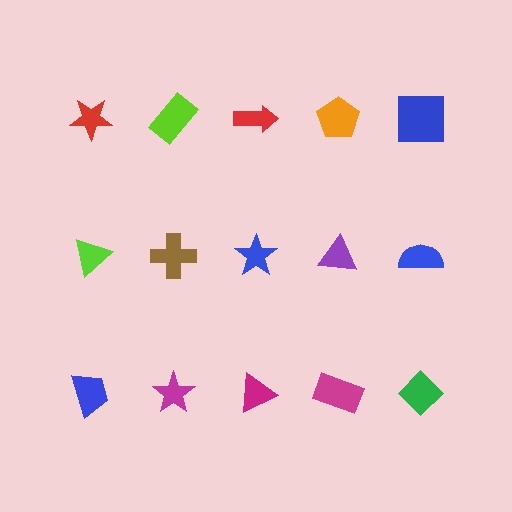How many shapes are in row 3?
5 shapes.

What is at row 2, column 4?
A purple triangle.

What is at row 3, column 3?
A magenta triangle.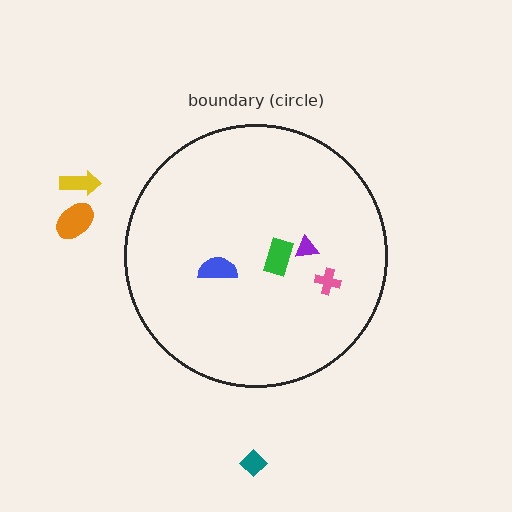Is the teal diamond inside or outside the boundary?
Outside.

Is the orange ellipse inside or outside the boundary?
Outside.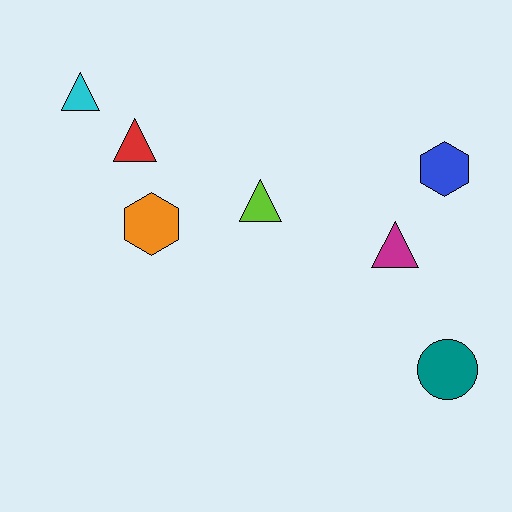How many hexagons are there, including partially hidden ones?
There are 2 hexagons.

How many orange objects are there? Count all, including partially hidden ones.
There is 1 orange object.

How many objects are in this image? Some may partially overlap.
There are 7 objects.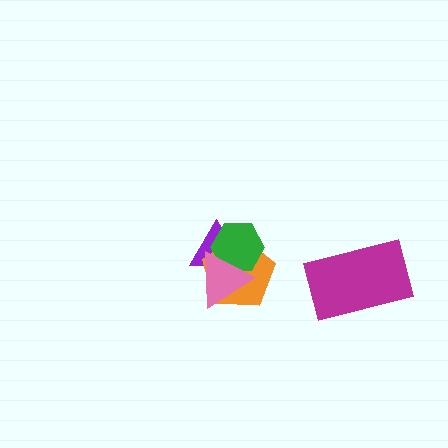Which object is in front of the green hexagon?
The pink triangle is in front of the green hexagon.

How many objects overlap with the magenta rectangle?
0 objects overlap with the magenta rectangle.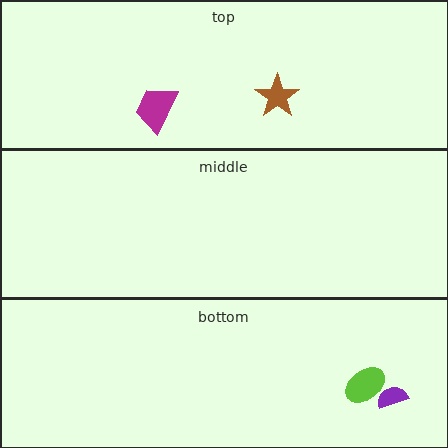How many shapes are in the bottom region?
2.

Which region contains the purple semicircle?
The bottom region.